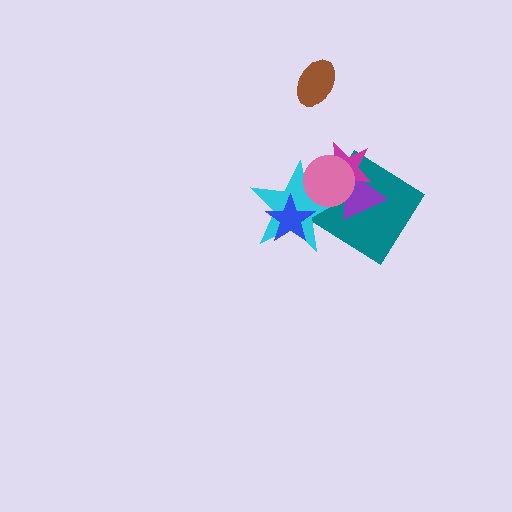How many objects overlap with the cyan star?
5 objects overlap with the cyan star.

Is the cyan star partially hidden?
Yes, it is partially covered by another shape.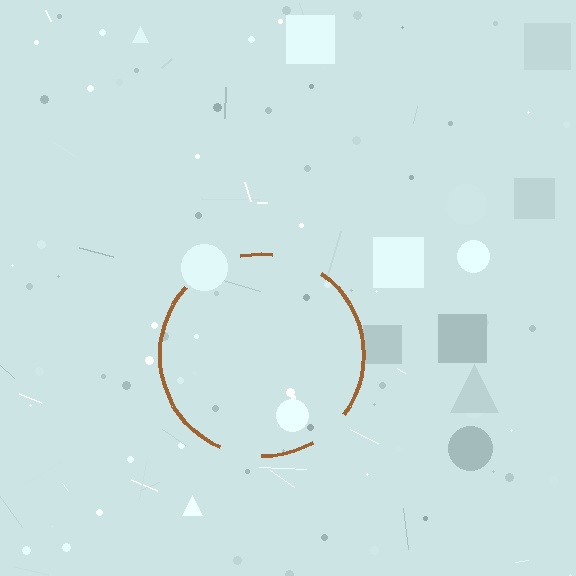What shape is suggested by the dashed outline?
The dashed outline suggests a circle.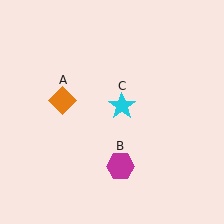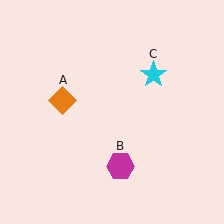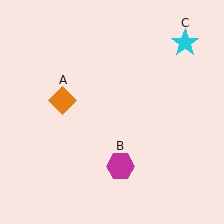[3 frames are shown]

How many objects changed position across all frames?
1 object changed position: cyan star (object C).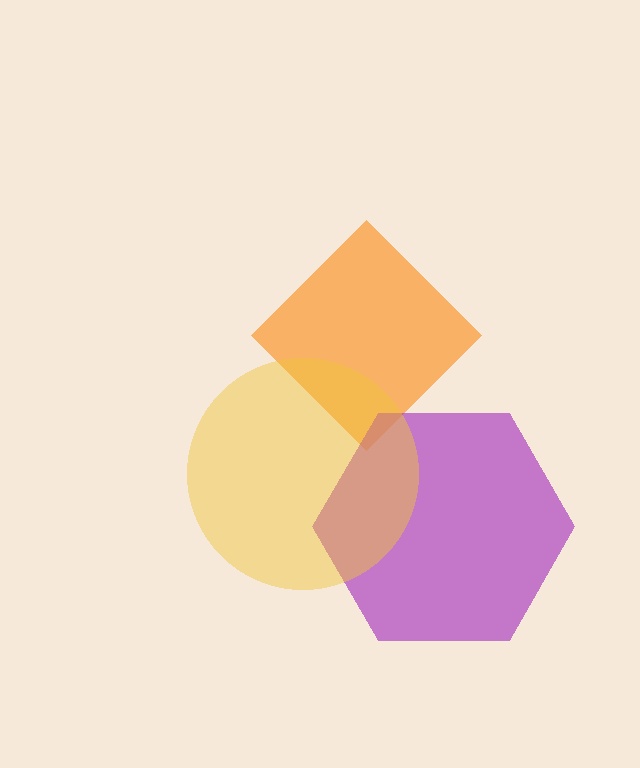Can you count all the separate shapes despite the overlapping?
Yes, there are 3 separate shapes.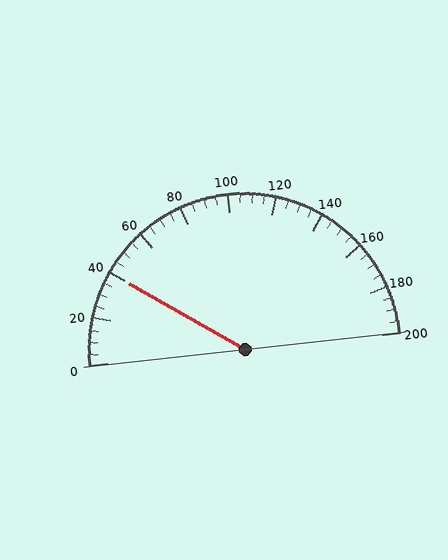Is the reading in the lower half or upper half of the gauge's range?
The reading is in the lower half of the range (0 to 200).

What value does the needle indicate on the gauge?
The needle indicates approximately 40.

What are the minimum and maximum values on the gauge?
The gauge ranges from 0 to 200.